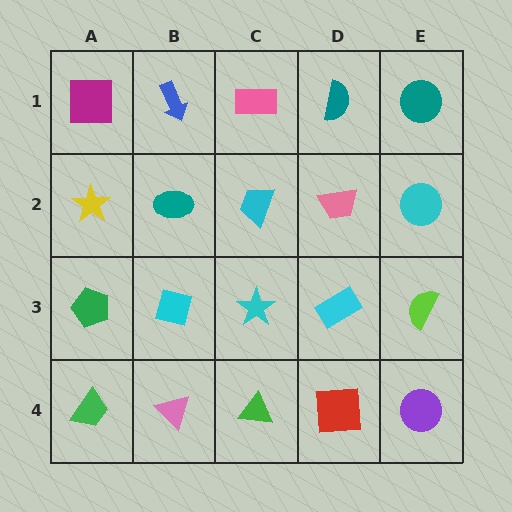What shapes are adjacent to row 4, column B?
A cyan square (row 3, column B), a green trapezoid (row 4, column A), a green triangle (row 4, column C).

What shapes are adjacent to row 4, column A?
A green pentagon (row 3, column A), a pink triangle (row 4, column B).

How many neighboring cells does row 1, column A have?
2.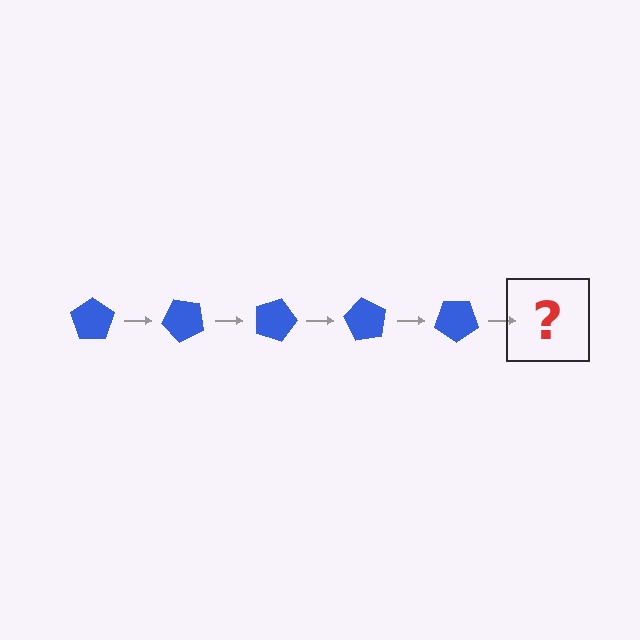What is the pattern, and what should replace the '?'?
The pattern is that the pentagon rotates 45 degrees each step. The '?' should be a blue pentagon rotated 225 degrees.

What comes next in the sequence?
The next element should be a blue pentagon rotated 225 degrees.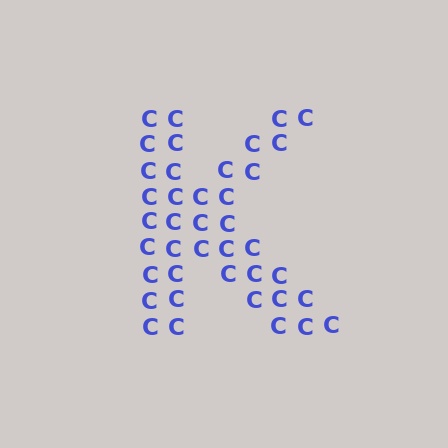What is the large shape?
The large shape is the letter K.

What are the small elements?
The small elements are letter C's.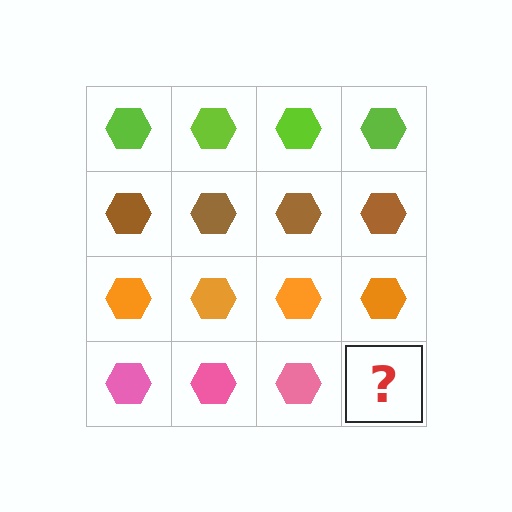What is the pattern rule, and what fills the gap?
The rule is that each row has a consistent color. The gap should be filled with a pink hexagon.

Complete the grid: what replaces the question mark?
The question mark should be replaced with a pink hexagon.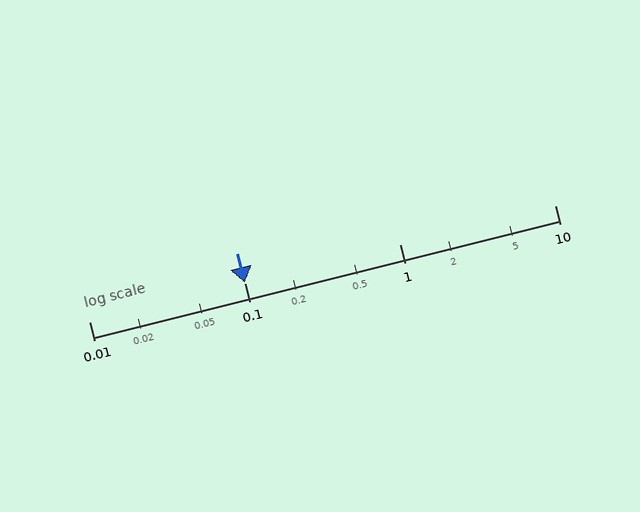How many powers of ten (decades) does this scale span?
The scale spans 3 decades, from 0.01 to 10.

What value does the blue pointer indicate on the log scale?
The pointer indicates approximately 0.1.